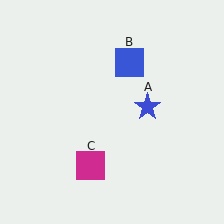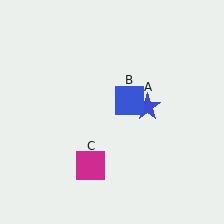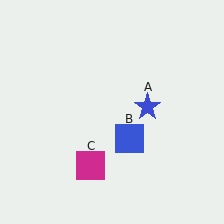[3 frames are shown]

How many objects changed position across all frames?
1 object changed position: blue square (object B).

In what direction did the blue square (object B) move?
The blue square (object B) moved down.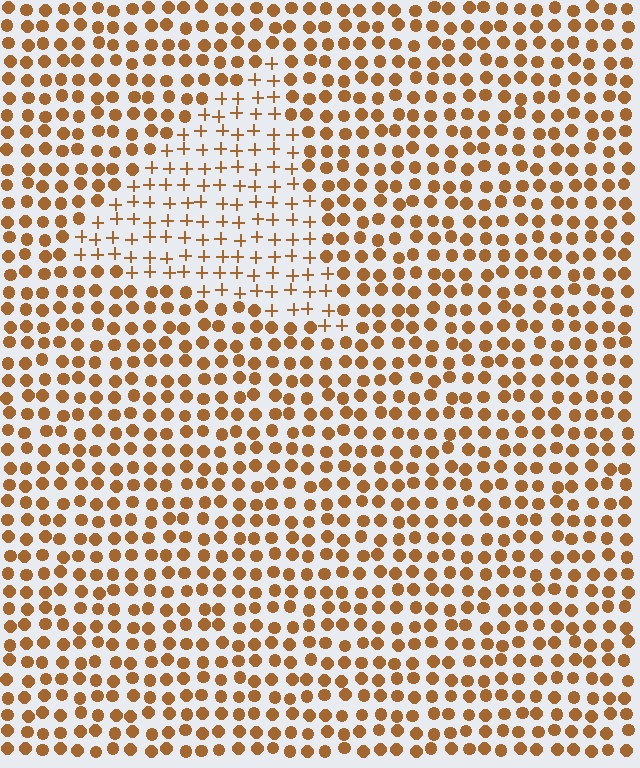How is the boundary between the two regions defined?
The boundary is defined by a change in element shape: plus signs inside vs. circles outside. All elements share the same color and spacing.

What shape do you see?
I see a triangle.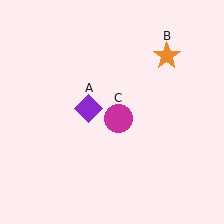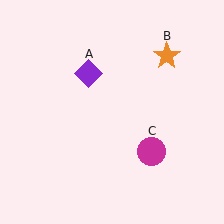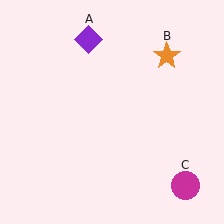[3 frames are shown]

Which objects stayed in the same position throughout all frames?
Orange star (object B) remained stationary.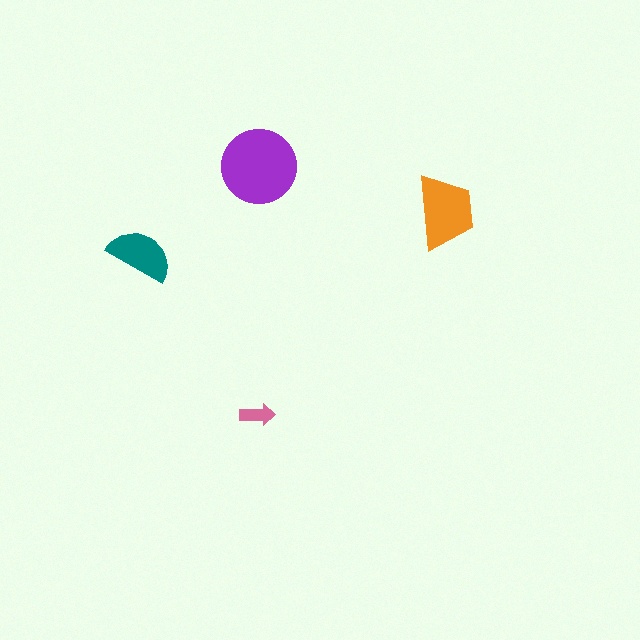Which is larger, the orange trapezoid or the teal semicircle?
The orange trapezoid.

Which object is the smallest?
The pink arrow.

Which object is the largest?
The purple circle.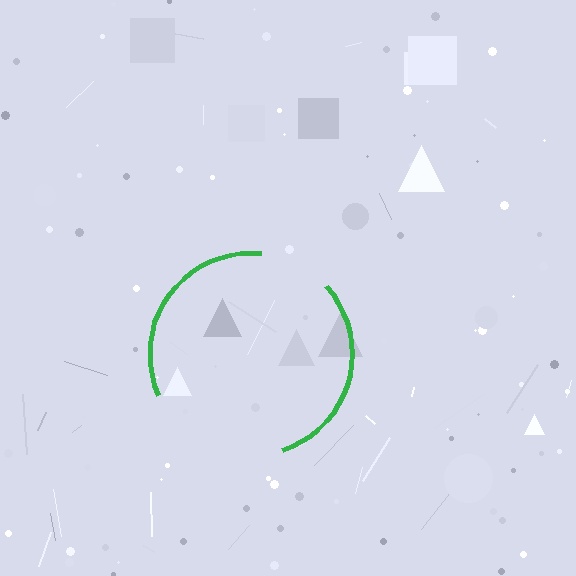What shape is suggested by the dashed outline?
The dashed outline suggests a circle.